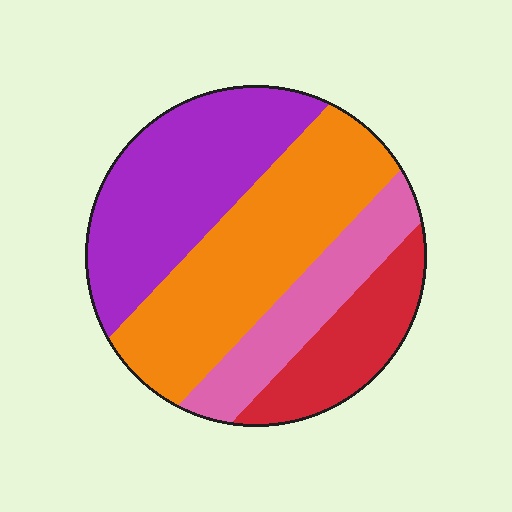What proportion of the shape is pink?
Pink covers 17% of the shape.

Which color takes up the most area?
Orange, at roughly 35%.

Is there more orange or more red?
Orange.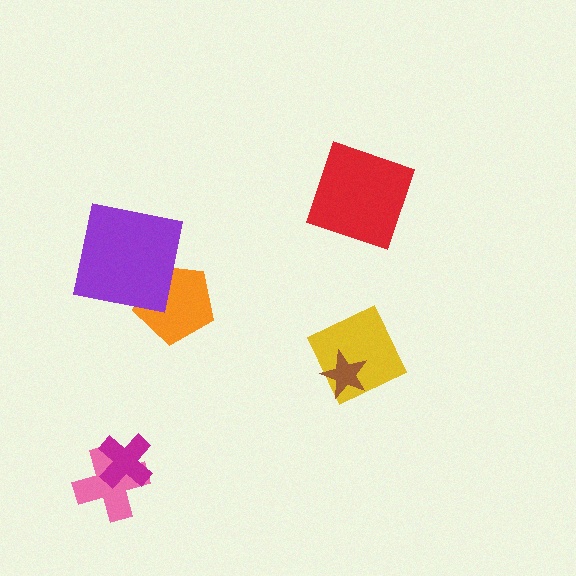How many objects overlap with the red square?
0 objects overlap with the red square.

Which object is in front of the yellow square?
The brown star is in front of the yellow square.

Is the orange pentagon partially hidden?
Yes, it is partially covered by another shape.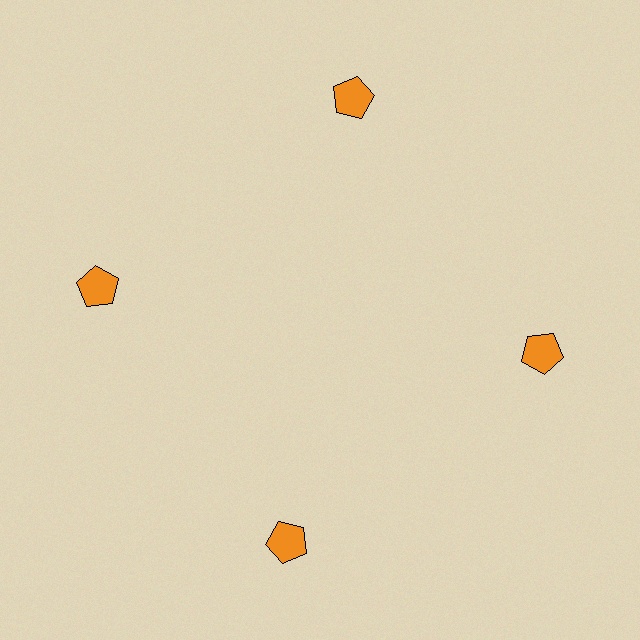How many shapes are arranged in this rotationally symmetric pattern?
There are 4 shapes, arranged in 4 groups of 1.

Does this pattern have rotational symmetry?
Yes, this pattern has 4-fold rotational symmetry. It looks the same after rotating 90 degrees around the center.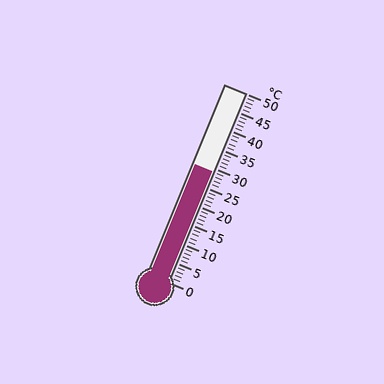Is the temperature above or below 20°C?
The temperature is above 20°C.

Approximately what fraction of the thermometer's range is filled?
The thermometer is filled to approximately 60% of its range.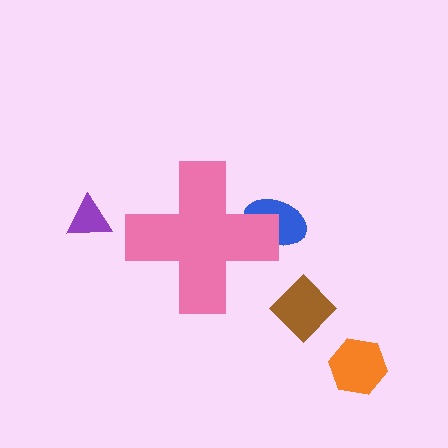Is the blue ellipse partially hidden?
Yes, the blue ellipse is partially hidden behind the pink cross.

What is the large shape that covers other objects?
A pink cross.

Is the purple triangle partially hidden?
No, the purple triangle is fully visible.